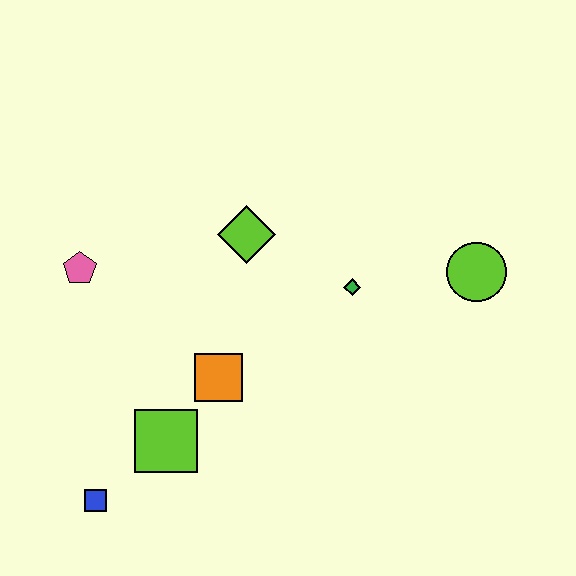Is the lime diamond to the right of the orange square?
Yes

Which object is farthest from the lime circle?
The blue square is farthest from the lime circle.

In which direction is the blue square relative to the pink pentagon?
The blue square is below the pink pentagon.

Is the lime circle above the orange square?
Yes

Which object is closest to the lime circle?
The green diamond is closest to the lime circle.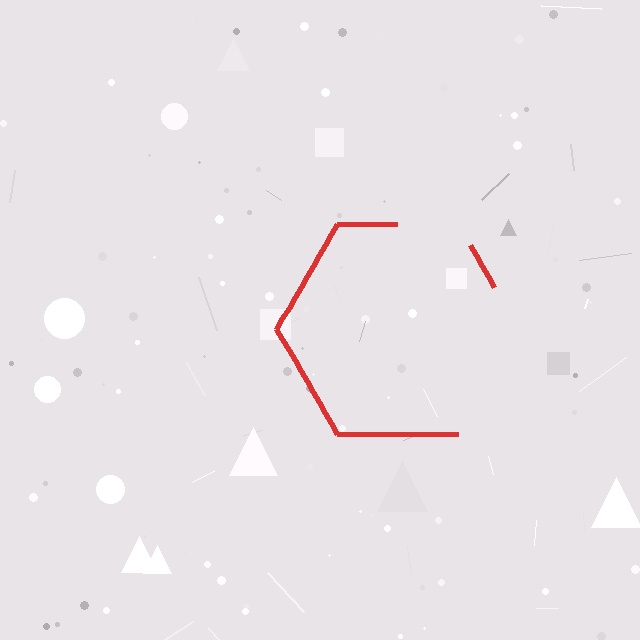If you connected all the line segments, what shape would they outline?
They would outline a hexagon.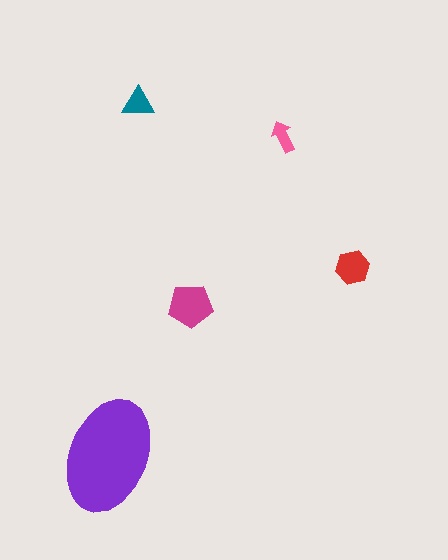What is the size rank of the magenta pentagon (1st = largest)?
2nd.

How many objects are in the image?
There are 5 objects in the image.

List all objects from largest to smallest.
The purple ellipse, the magenta pentagon, the red hexagon, the teal triangle, the pink arrow.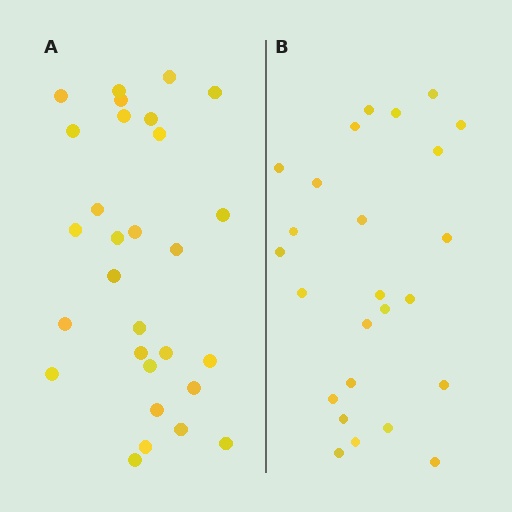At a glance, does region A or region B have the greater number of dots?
Region A (the left region) has more dots.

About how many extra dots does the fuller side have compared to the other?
Region A has about 4 more dots than region B.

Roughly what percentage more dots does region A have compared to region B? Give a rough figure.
About 15% more.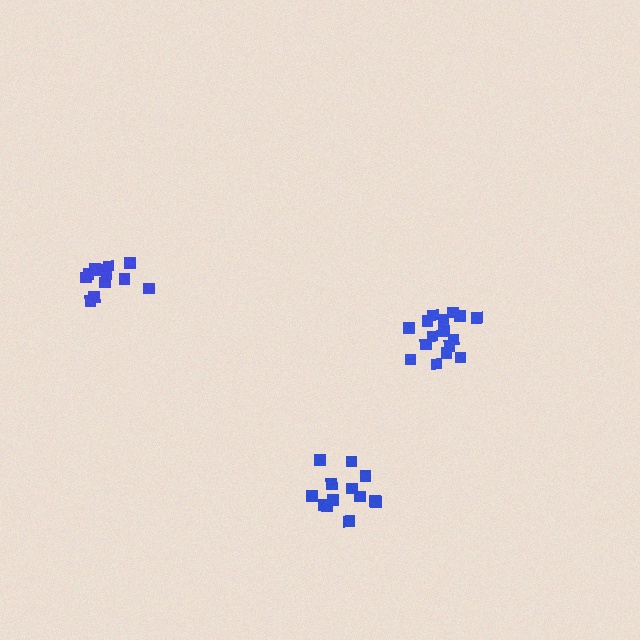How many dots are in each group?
Group 1: 12 dots, Group 2: 16 dots, Group 3: 13 dots (41 total).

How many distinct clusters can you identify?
There are 3 distinct clusters.